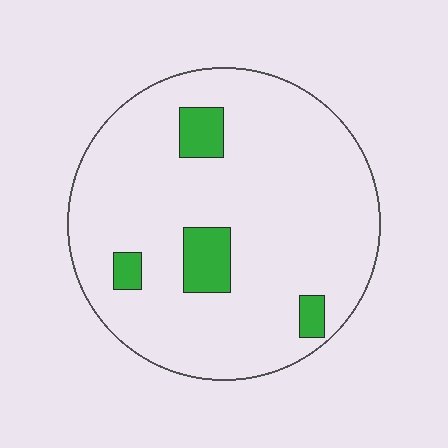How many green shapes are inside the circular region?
4.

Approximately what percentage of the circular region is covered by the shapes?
Approximately 10%.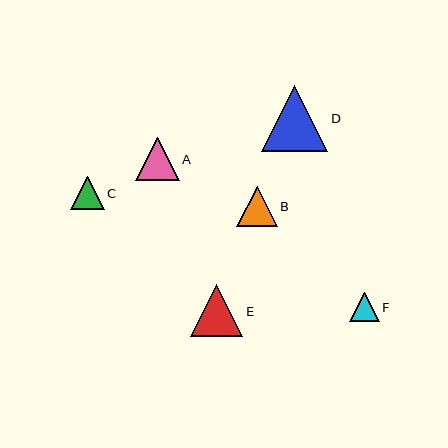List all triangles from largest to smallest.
From largest to smallest: D, E, A, B, C, F.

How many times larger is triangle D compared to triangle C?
Triangle D is approximately 2.0 times the size of triangle C.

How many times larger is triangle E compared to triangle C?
Triangle E is approximately 1.6 times the size of triangle C.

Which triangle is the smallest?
Triangle F is the smallest with a size of approximately 30 pixels.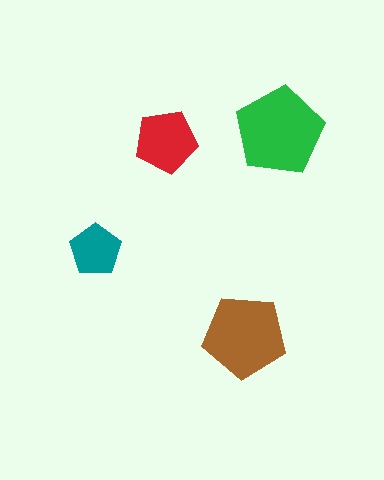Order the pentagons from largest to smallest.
the green one, the brown one, the red one, the teal one.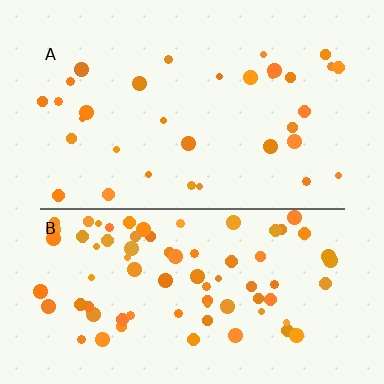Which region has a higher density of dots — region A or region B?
B (the bottom).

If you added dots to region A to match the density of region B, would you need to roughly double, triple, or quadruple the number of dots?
Approximately double.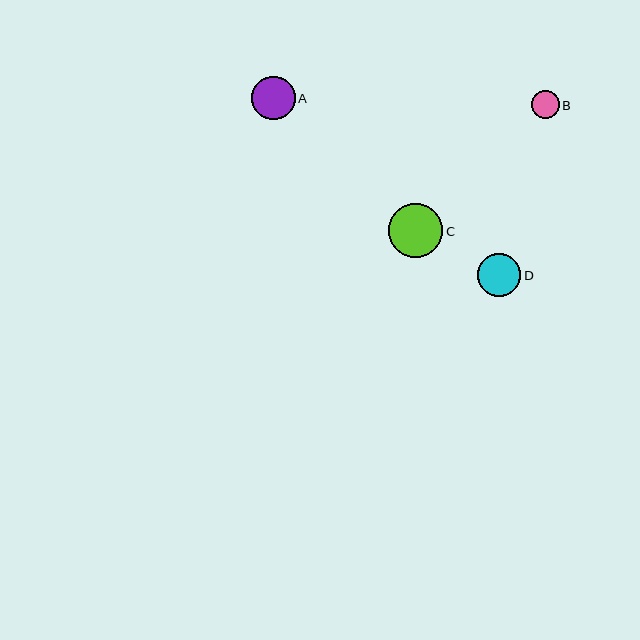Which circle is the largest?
Circle C is the largest with a size of approximately 55 pixels.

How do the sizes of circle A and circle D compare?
Circle A and circle D are approximately the same size.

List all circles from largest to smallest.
From largest to smallest: C, A, D, B.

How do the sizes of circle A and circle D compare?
Circle A and circle D are approximately the same size.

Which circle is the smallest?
Circle B is the smallest with a size of approximately 28 pixels.